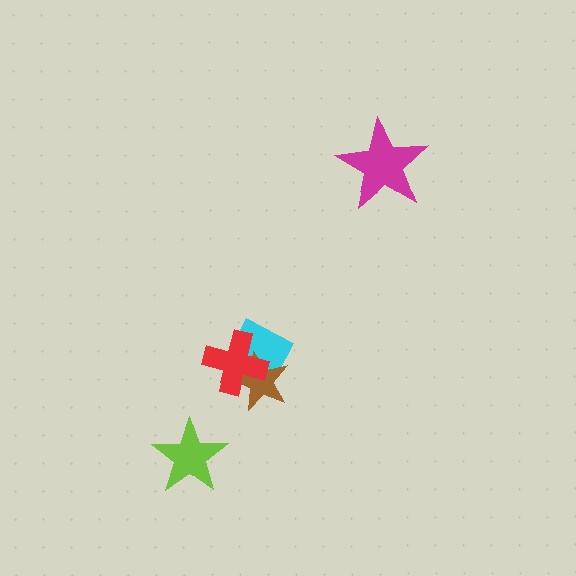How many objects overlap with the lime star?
0 objects overlap with the lime star.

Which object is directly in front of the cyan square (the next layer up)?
The brown star is directly in front of the cyan square.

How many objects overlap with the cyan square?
2 objects overlap with the cyan square.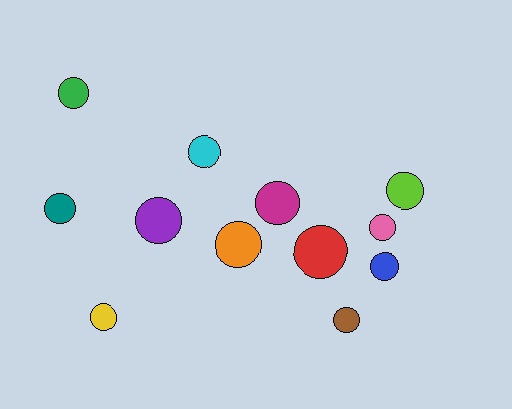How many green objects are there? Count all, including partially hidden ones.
There is 1 green object.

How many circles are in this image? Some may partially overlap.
There are 12 circles.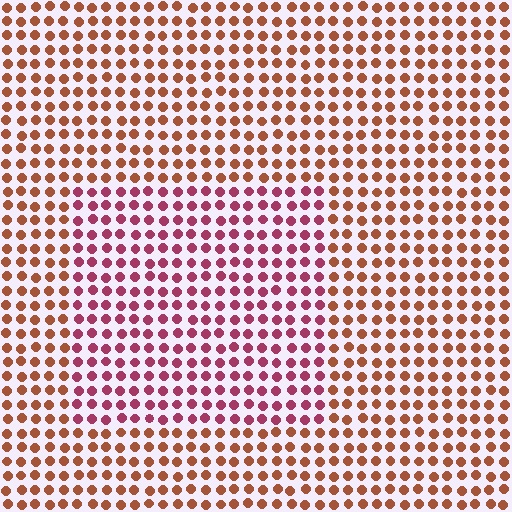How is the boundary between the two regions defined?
The boundary is defined purely by a slight shift in hue (about 41 degrees). Spacing, size, and orientation are identical on both sides.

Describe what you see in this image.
The image is filled with small brown elements in a uniform arrangement. A rectangle-shaped region is visible where the elements are tinted to a slightly different hue, forming a subtle color boundary.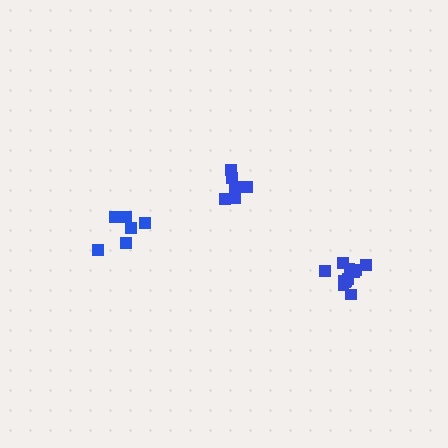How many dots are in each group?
Group 1: 6 dots, Group 2: 12 dots, Group 3: 6 dots (24 total).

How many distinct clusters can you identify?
There are 3 distinct clusters.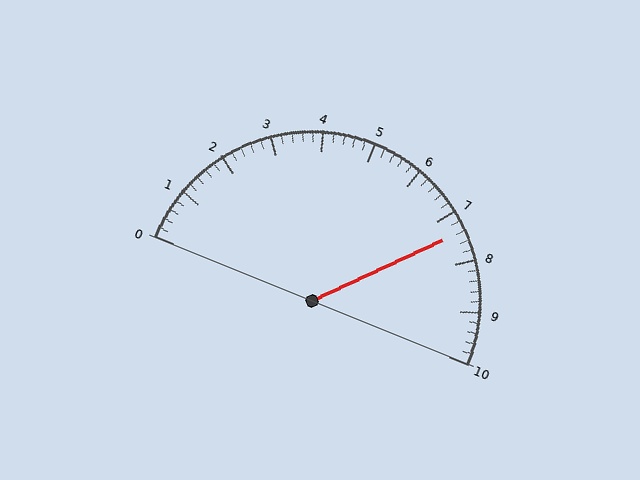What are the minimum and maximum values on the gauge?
The gauge ranges from 0 to 10.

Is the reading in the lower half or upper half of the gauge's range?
The reading is in the upper half of the range (0 to 10).